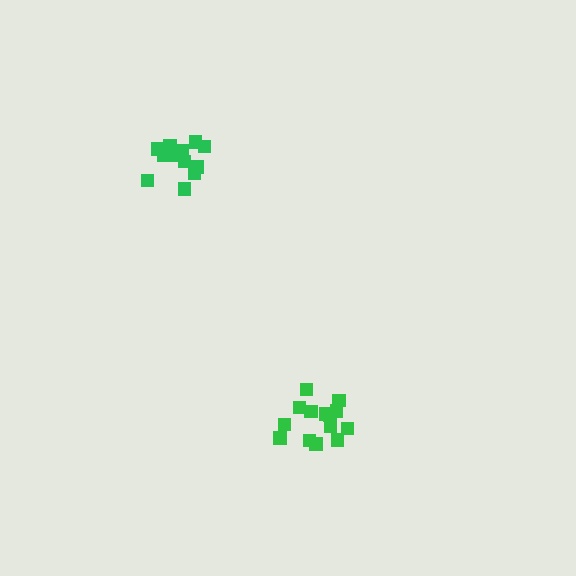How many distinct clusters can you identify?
There are 2 distinct clusters.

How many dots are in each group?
Group 1: 14 dots, Group 2: 12 dots (26 total).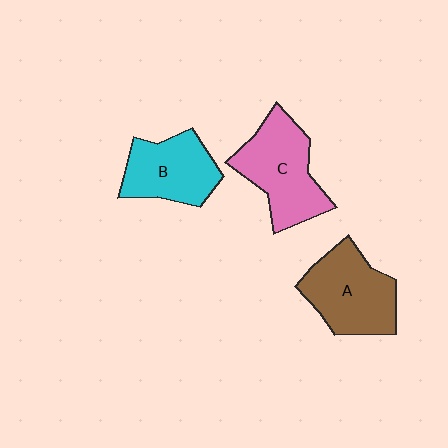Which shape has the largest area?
Shape C (pink).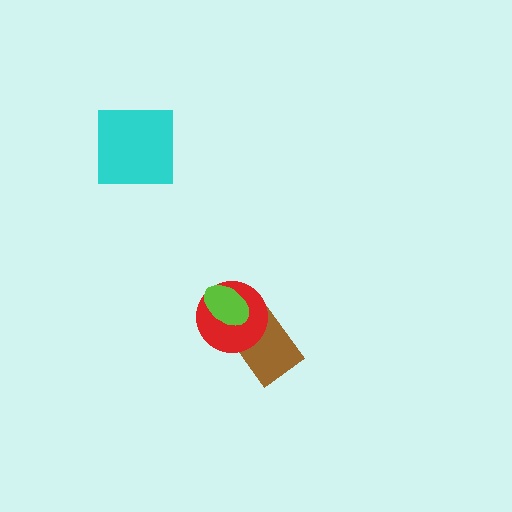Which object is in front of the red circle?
The lime ellipse is in front of the red circle.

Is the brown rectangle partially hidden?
Yes, it is partially covered by another shape.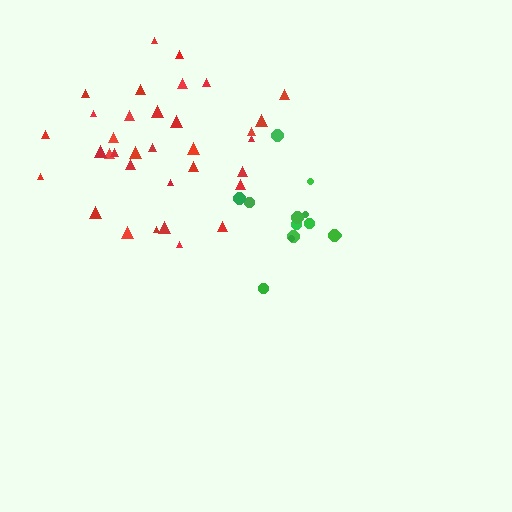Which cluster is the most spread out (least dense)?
Red.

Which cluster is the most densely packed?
Green.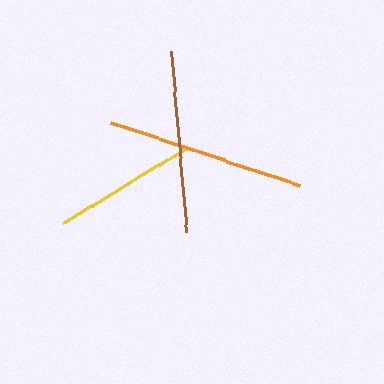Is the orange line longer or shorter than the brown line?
The orange line is longer than the brown line.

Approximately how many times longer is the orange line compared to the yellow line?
The orange line is approximately 1.4 times the length of the yellow line.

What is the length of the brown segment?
The brown segment is approximately 183 pixels long.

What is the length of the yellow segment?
The yellow segment is approximately 143 pixels long.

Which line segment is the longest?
The orange line is the longest at approximately 199 pixels.